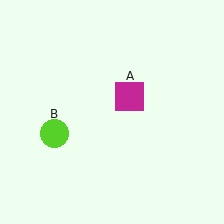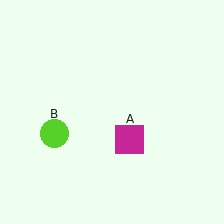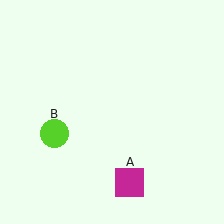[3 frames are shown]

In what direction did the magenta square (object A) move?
The magenta square (object A) moved down.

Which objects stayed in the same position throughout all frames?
Lime circle (object B) remained stationary.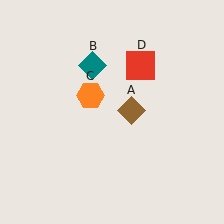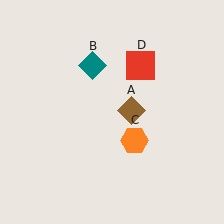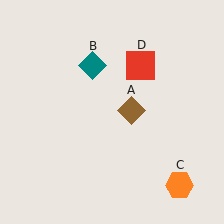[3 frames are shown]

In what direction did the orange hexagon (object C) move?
The orange hexagon (object C) moved down and to the right.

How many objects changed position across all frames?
1 object changed position: orange hexagon (object C).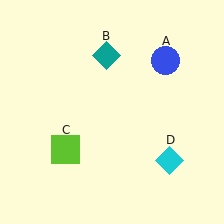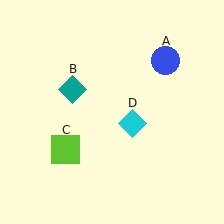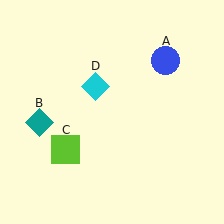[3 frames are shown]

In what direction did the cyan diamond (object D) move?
The cyan diamond (object D) moved up and to the left.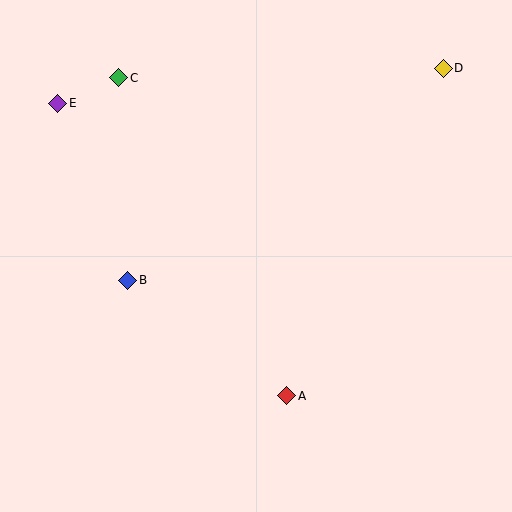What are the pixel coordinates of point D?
Point D is at (443, 68).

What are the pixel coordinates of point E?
Point E is at (58, 103).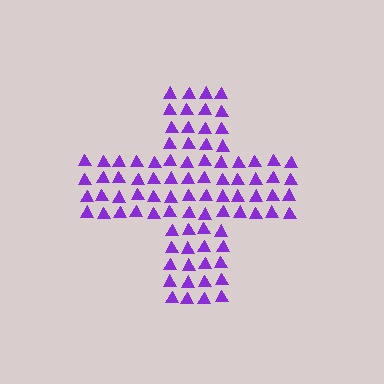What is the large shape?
The large shape is a cross.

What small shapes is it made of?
It is made of small triangles.